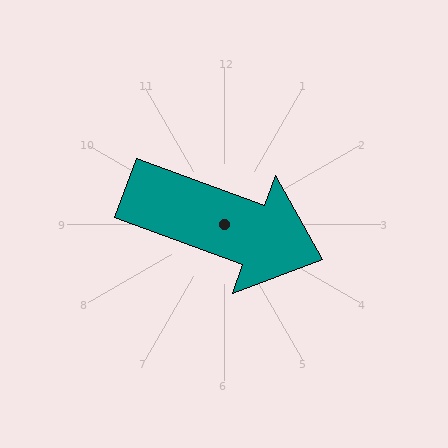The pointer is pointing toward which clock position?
Roughly 4 o'clock.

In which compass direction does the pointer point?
East.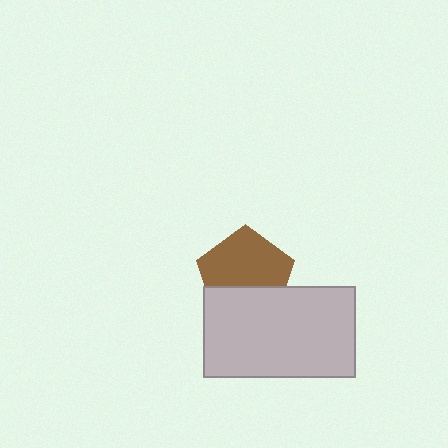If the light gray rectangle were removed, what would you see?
You would see the complete brown pentagon.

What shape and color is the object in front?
The object in front is a light gray rectangle.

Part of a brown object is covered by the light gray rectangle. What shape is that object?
It is a pentagon.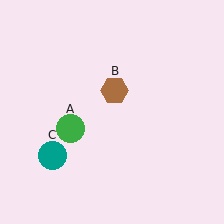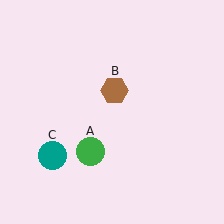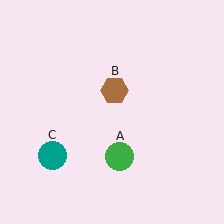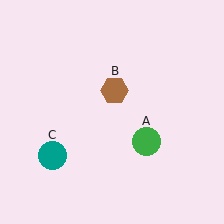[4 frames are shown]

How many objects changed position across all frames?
1 object changed position: green circle (object A).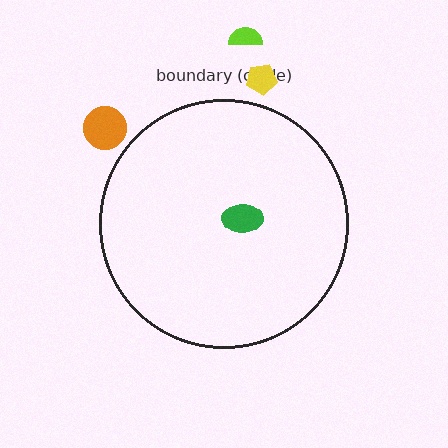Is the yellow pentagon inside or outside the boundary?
Outside.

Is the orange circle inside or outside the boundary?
Outside.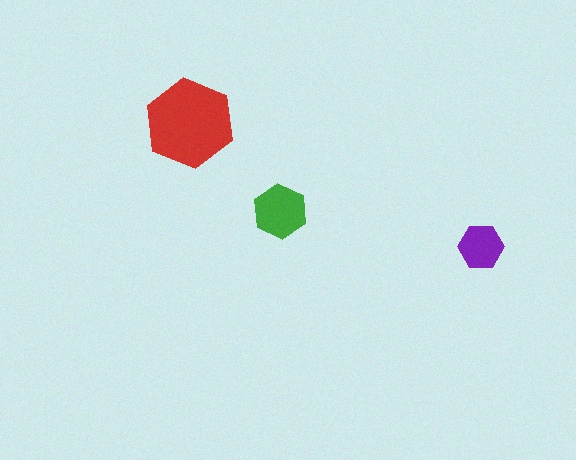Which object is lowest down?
The purple hexagon is bottommost.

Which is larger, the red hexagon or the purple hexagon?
The red one.